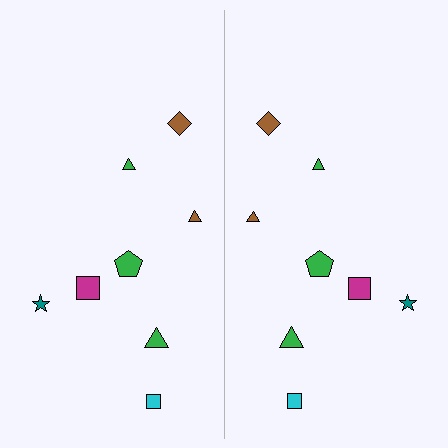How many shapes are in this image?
There are 16 shapes in this image.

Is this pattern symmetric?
Yes, this pattern has bilateral (reflection) symmetry.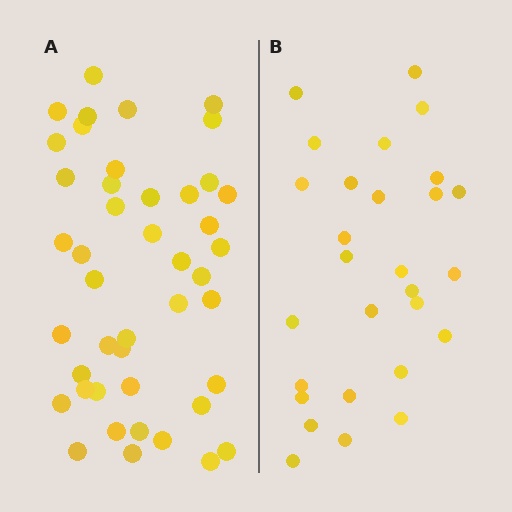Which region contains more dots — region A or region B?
Region A (the left region) has more dots.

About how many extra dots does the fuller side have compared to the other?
Region A has approximately 15 more dots than region B.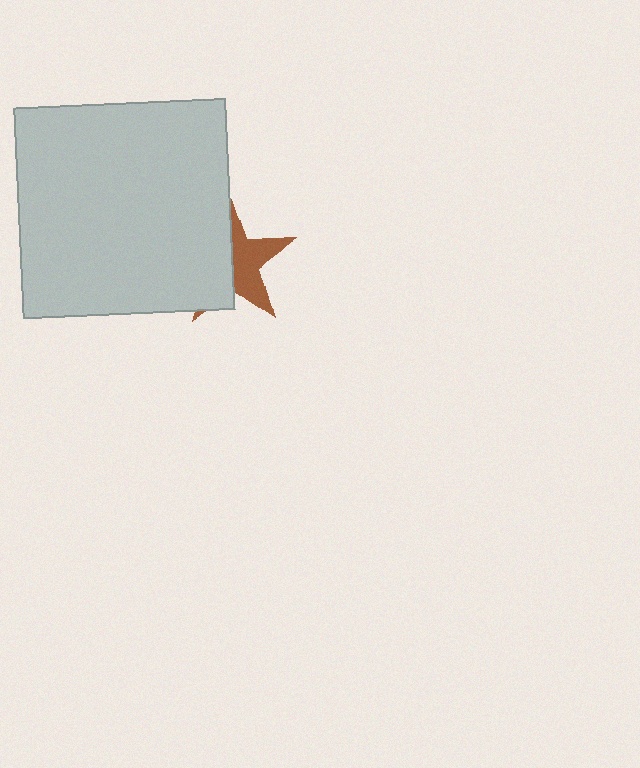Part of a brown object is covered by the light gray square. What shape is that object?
It is a star.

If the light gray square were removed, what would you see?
You would see the complete brown star.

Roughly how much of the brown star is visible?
About half of it is visible (roughly 46%).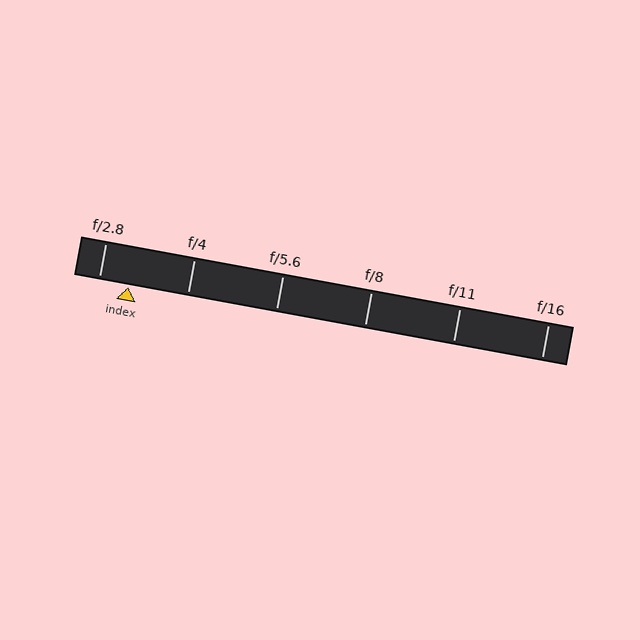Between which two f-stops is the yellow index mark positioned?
The index mark is between f/2.8 and f/4.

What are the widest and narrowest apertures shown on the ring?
The widest aperture shown is f/2.8 and the narrowest is f/16.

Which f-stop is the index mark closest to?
The index mark is closest to f/2.8.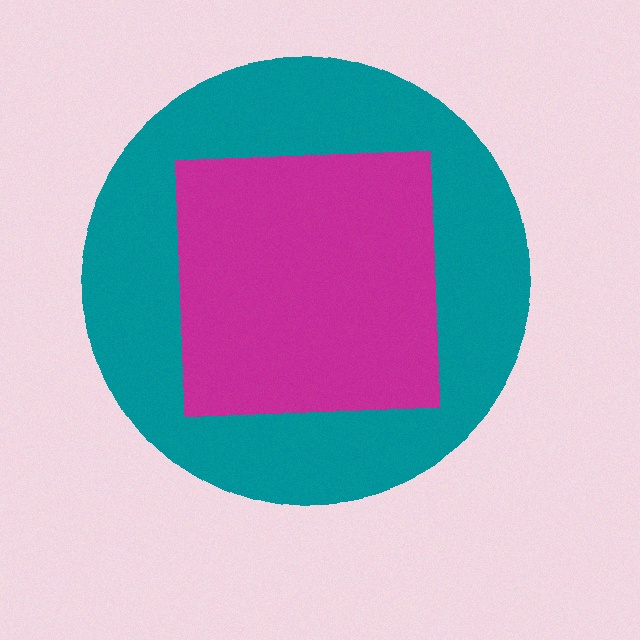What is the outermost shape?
The teal circle.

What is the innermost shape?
The magenta square.